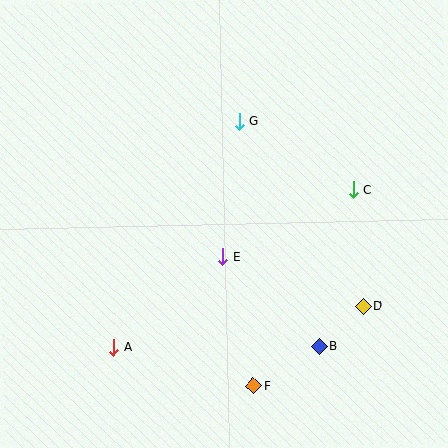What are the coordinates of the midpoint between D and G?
The midpoint between D and G is at (301, 214).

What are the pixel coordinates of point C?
Point C is at (353, 190).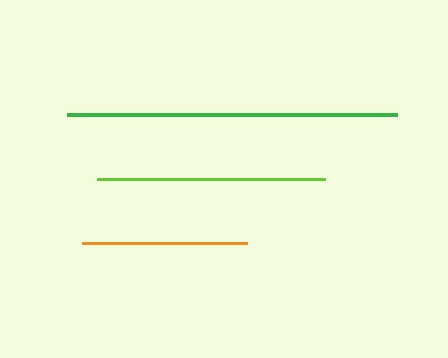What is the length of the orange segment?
The orange segment is approximately 165 pixels long.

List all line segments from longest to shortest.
From longest to shortest: green, lime, orange.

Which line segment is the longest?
The green line is the longest at approximately 330 pixels.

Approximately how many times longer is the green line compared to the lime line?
The green line is approximately 1.5 times the length of the lime line.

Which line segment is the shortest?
The orange line is the shortest at approximately 165 pixels.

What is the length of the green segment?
The green segment is approximately 330 pixels long.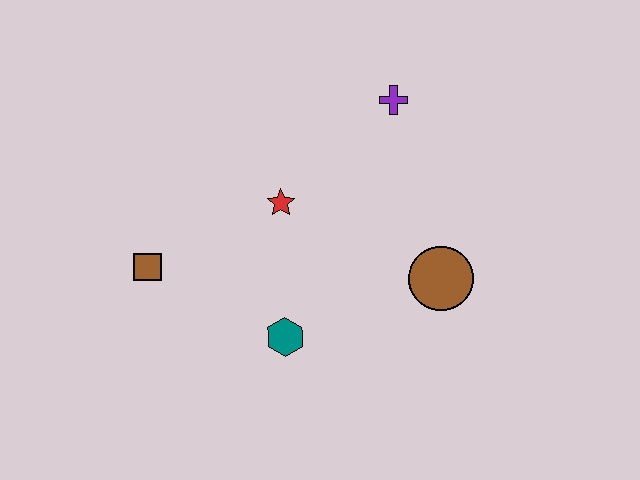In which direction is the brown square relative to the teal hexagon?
The brown square is to the left of the teal hexagon.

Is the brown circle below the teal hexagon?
No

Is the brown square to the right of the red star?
No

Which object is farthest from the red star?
The brown circle is farthest from the red star.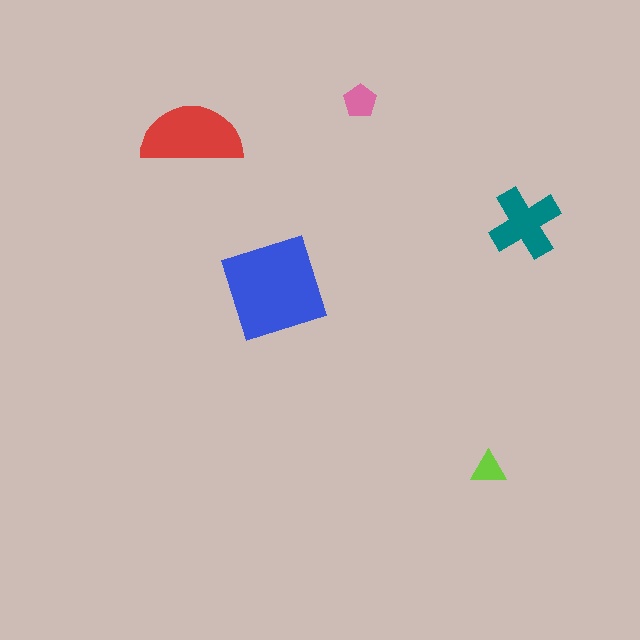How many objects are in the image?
There are 5 objects in the image.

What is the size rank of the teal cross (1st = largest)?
3rd.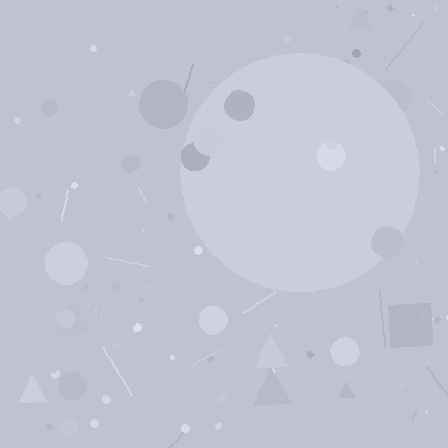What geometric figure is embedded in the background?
A circle is embedded in the background.